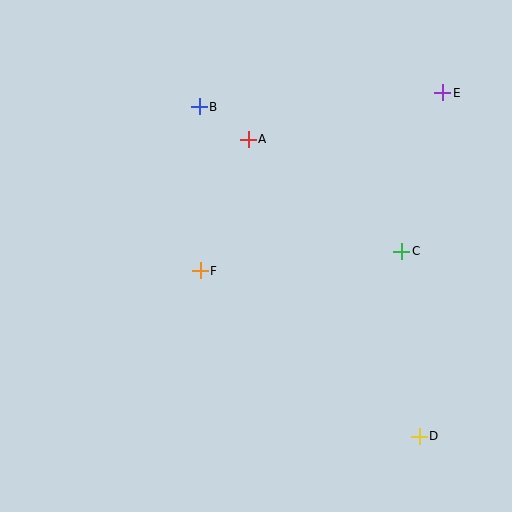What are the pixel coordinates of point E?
Point E is at (443, 93).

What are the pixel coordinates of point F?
Point F is at (200, 271).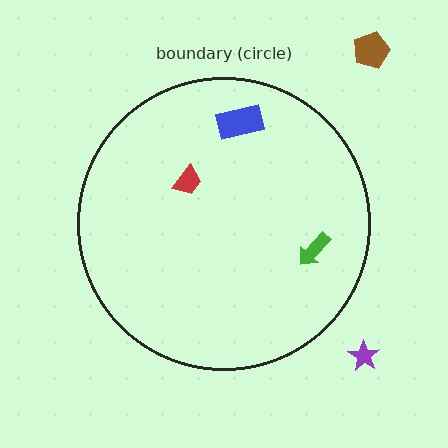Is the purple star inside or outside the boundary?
Outside.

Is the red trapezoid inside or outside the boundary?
Inside.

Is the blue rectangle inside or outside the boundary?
Inside.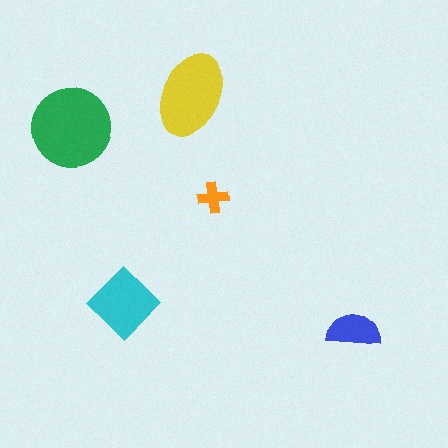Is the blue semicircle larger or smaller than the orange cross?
Larger.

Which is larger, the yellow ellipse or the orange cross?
The yellow ellipse.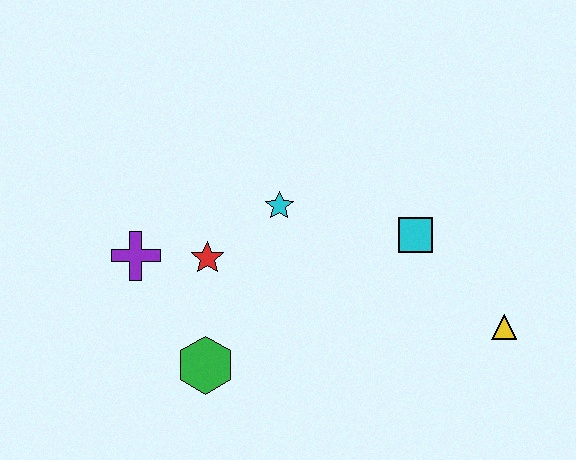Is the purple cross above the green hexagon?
Yes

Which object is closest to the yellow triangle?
The cyan square is closest to the yellow triangle.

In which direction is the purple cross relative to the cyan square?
The purple cross is to the left of the cyan square.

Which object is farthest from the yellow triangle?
The purple cross is farthest from the yellow triangle.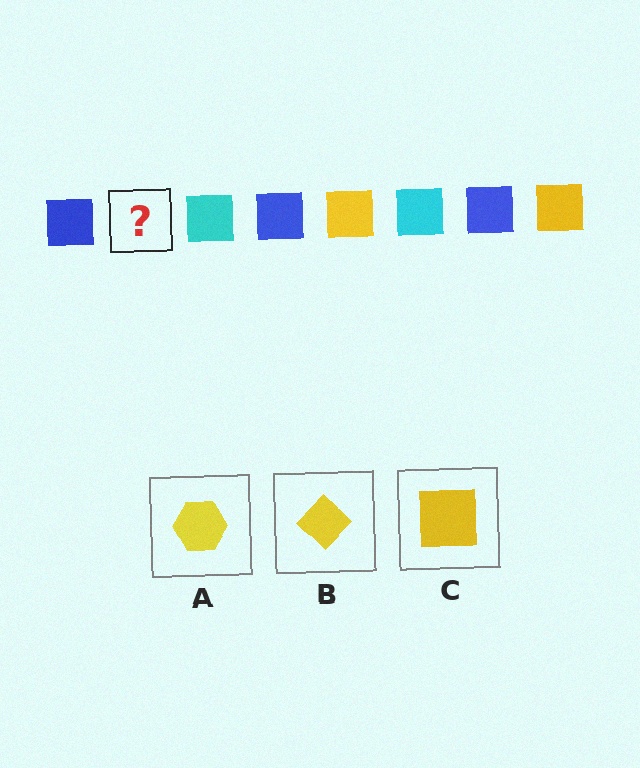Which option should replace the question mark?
Option C.